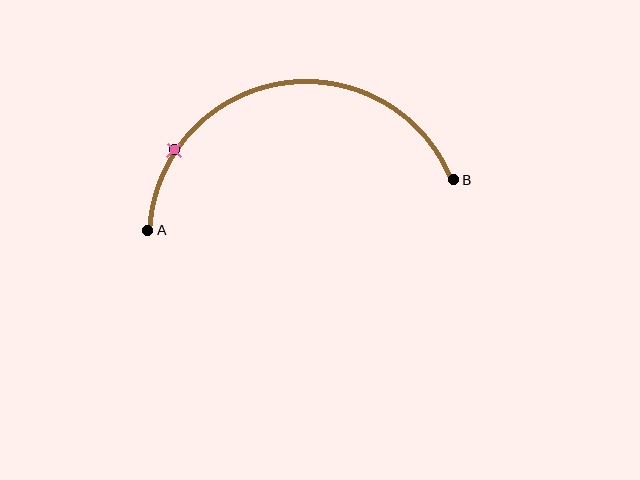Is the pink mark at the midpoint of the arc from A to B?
No. The pink mark lies on the arc but is closer to endpoint A. The arc midpoint would be at the point on the curve equidistant along the arc from both A and B.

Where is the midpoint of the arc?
The arc midpoint is the point on the curve farthest from the straight line joining A and B. It sits above that line.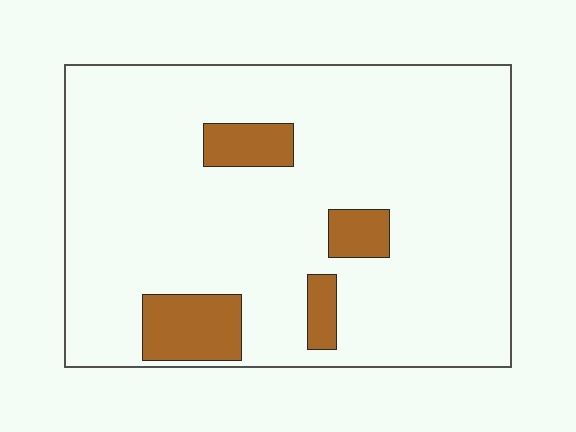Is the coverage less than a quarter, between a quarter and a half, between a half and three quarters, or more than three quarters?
Less than a quarter.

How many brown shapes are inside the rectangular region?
4.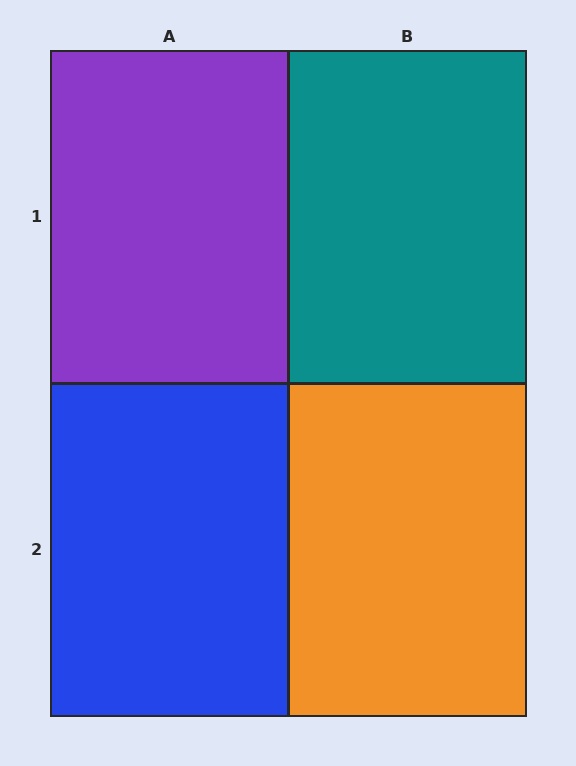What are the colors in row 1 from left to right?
Purple, teal.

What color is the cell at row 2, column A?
Blue.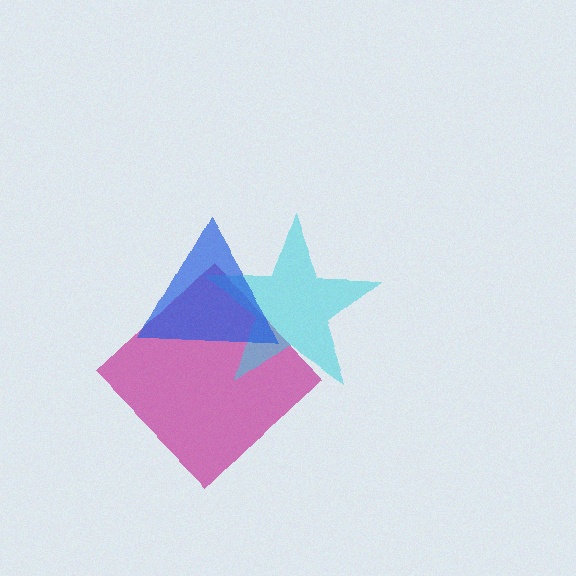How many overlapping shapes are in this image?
There are 3 overlapping shapes in the image.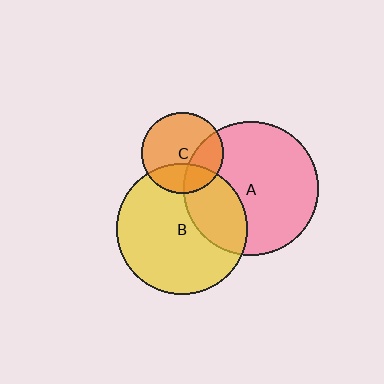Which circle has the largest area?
Circle A (pink).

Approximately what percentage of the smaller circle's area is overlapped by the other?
Approximately 30%.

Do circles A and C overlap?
Yes.